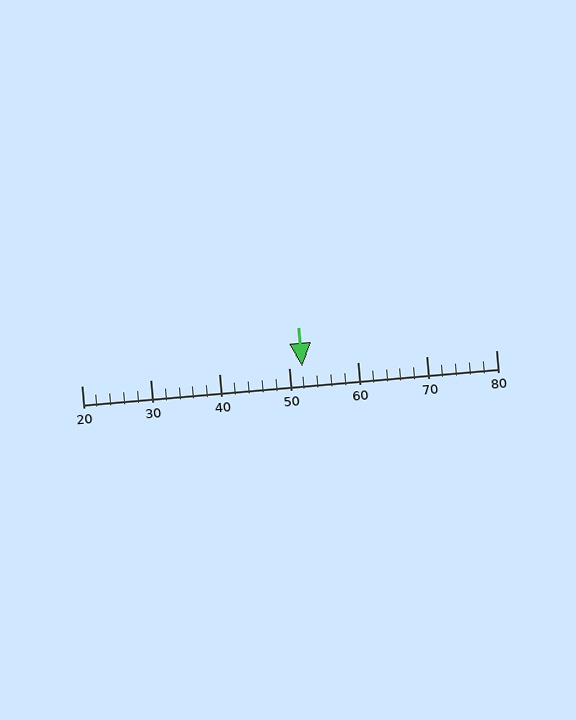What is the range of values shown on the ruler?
The ruler shows values from 20 to 80.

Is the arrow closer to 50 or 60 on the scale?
The arrow is closer to 50.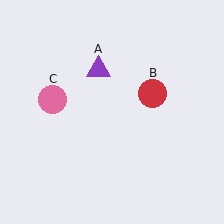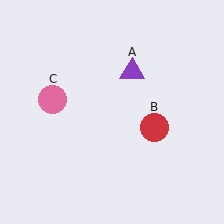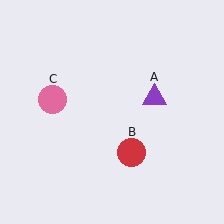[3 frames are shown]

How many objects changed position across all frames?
2 objects changed position: purple triangle (object A), red circle (object B).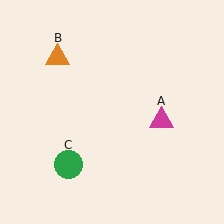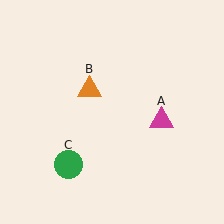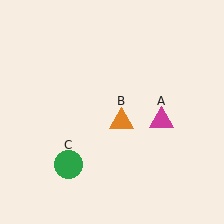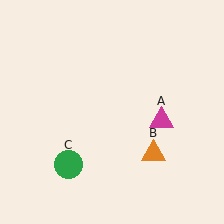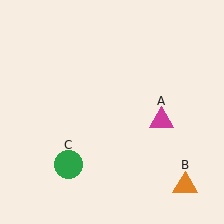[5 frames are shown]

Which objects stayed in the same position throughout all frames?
Magenta triangle (object A) and green circle (object C) remained stationary.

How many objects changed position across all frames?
1 object changed position: orange triangle (object B).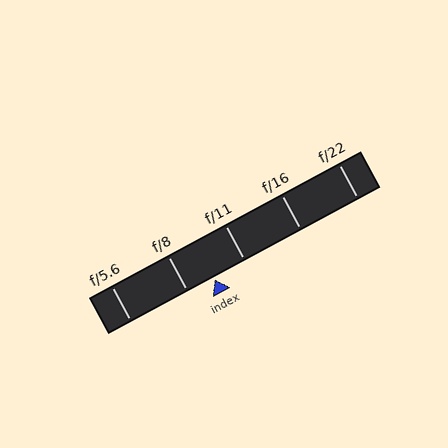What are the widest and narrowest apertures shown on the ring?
The widest aperture shown is f/5.6 and the narrowest is f/22.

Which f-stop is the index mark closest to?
The index mark is closest to f/8.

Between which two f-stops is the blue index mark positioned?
The index mark is between f/8 and f/11.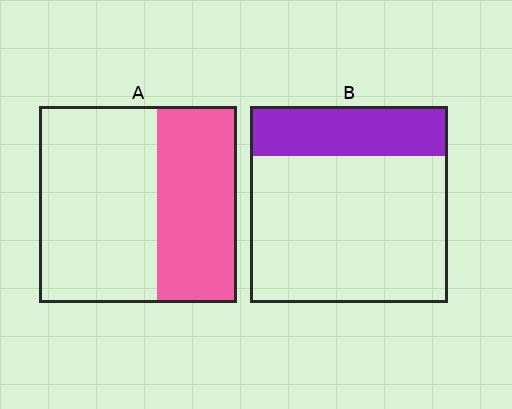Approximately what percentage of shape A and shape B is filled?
A is approximately 40% and B is approximately 25%.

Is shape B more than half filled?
No.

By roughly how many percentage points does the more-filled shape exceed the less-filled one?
By roughly 15 percentage points (A over B).